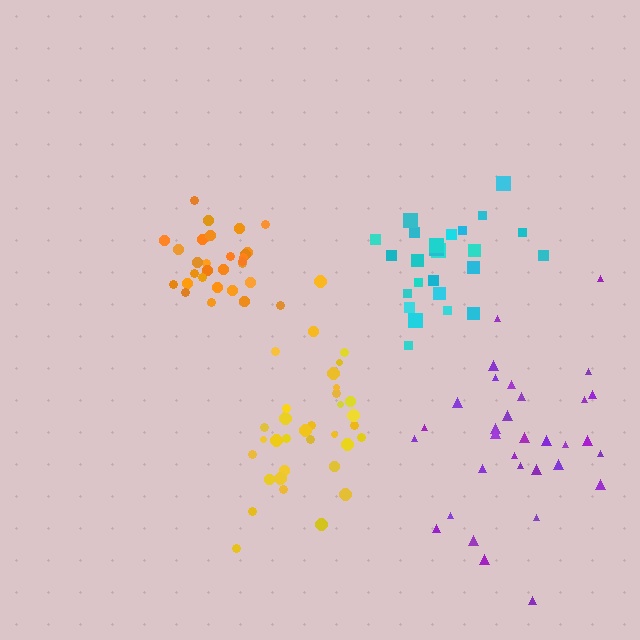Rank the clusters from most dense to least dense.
orange, cyan, yellow, purple.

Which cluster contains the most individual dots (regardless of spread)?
Yellow (34).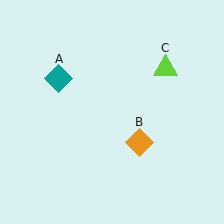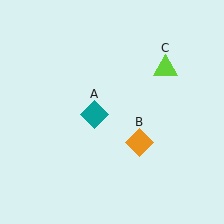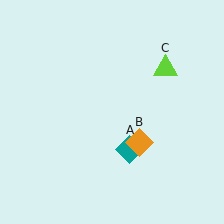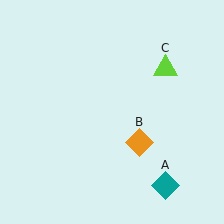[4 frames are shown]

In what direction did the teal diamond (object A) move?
The teal diamond (object A) moved down and to the right.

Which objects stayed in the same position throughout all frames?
Orange diamond (object B) and lime triangle (object C) remained stationary.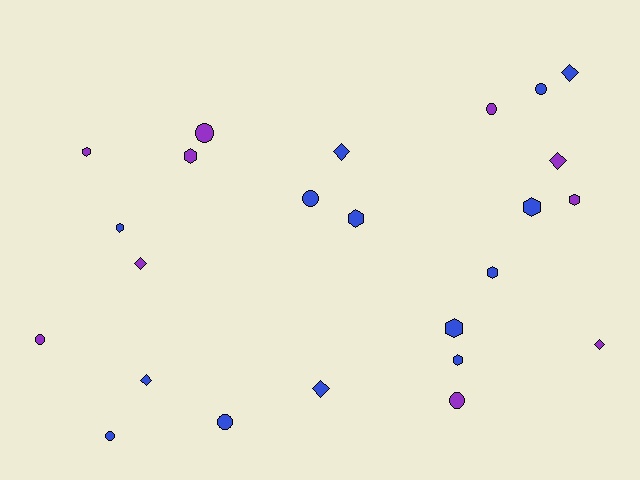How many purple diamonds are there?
There are 3 purple diamonds.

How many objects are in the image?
There are 24 objects.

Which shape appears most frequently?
Hexagon, with 9 objects.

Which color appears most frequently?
Blue, with 14 objects.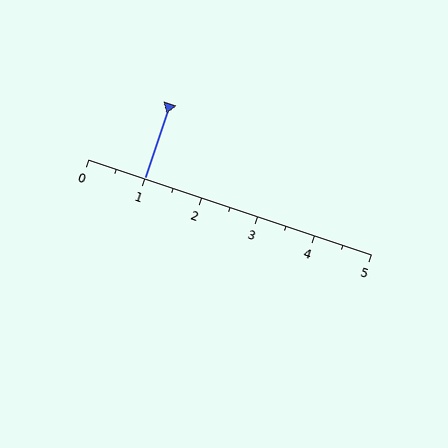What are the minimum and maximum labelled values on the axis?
The axis runs from 0 to 5.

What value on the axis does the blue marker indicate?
The marker indicates approximately 1.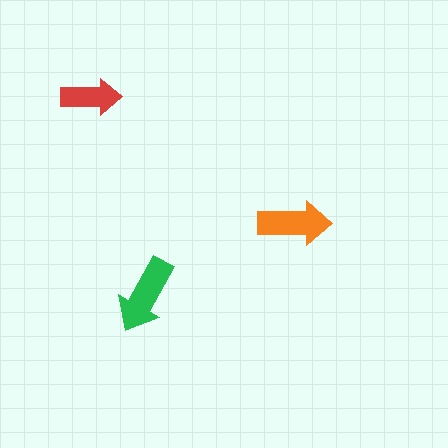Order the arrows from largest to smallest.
the green one, the orange one, the red one.